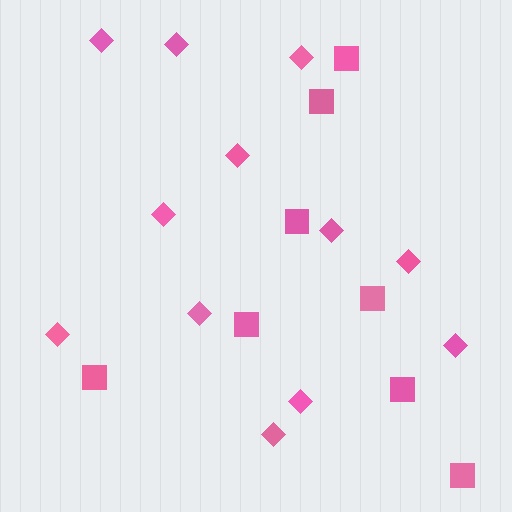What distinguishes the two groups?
There are 2 groups: one group of squares (8) and one group of diamonds (12).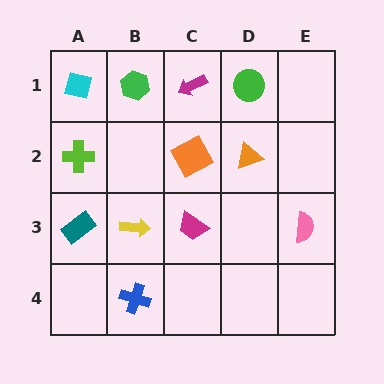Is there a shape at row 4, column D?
No, that cell is empty.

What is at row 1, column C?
A magenta arrow.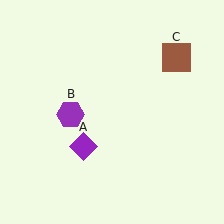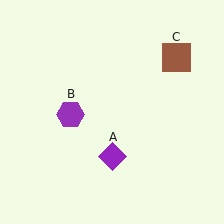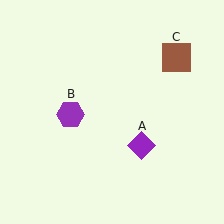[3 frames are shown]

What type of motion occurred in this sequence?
The purple diamond (object A) rotated counterclockwise around the center of the scene.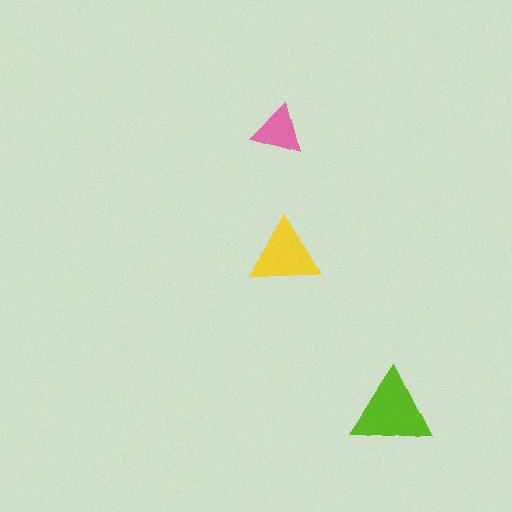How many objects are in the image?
There are 3 objects in the image.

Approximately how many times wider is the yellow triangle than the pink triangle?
About 1.5 times wider.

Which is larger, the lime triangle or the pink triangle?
The lime one.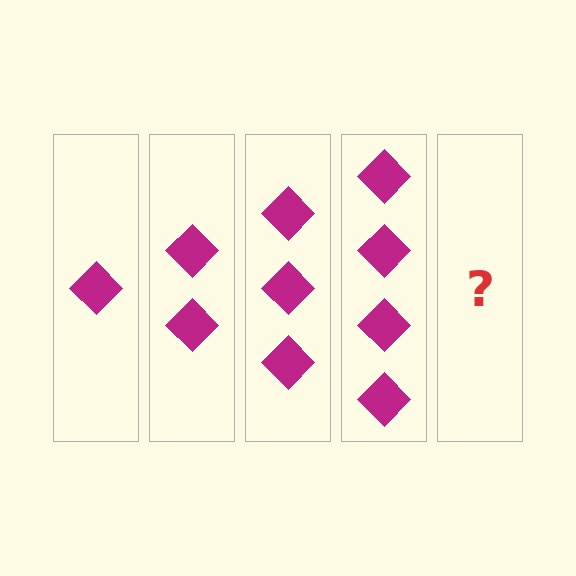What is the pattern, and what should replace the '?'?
The pattern is that each step adds one more diamond. The '?' should be 5 diamonds.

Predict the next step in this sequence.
The next step is 5 diamonds.